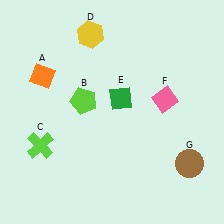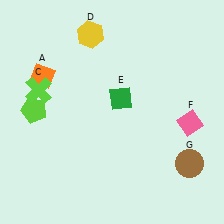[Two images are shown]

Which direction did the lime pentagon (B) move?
The lime pentagon (B) moved left.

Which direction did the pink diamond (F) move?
The pink diamond (F) moved right.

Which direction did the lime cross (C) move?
The lime cross (C) moved up.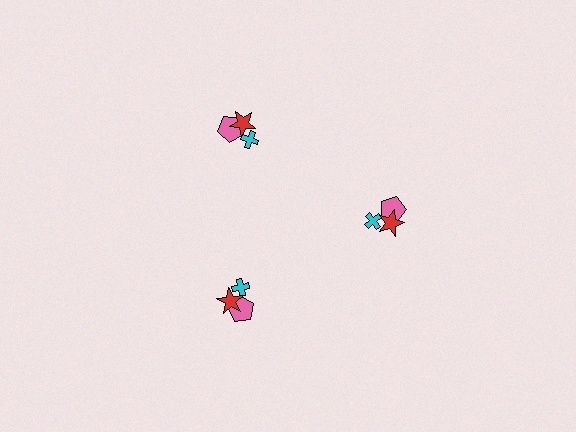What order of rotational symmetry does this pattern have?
This pattern has 3-fold rotational symmetry.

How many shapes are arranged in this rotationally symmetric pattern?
There are 9 shapes, arranged in 3 groups of 3.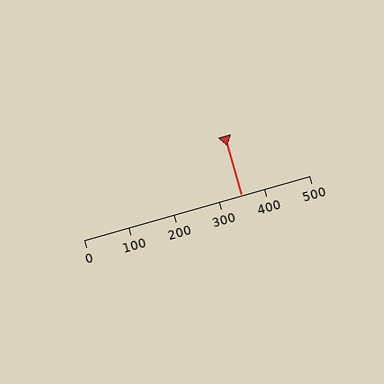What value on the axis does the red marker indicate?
The marker indicates approximately 350.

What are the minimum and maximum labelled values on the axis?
The axis runs from 0 to 500.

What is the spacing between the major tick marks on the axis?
The major ticks are spaced 100 apart.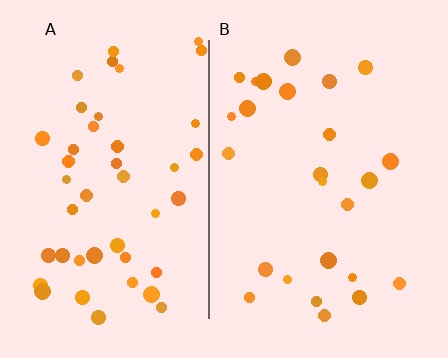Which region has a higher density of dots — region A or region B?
A (the left).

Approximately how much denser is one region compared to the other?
Approximately 1.8× — region A over region B.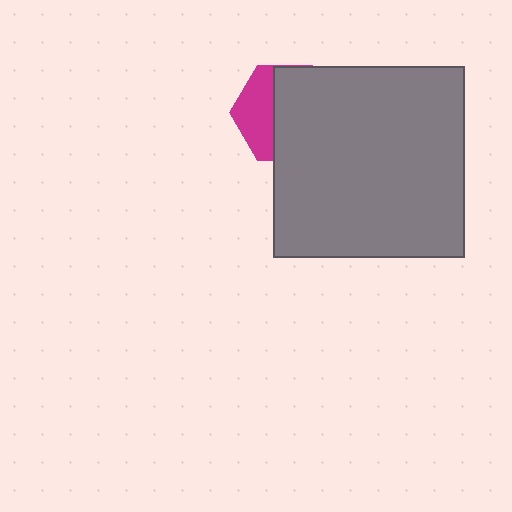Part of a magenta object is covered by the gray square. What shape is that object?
It is a hexagon.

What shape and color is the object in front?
The object in front is a gray square.